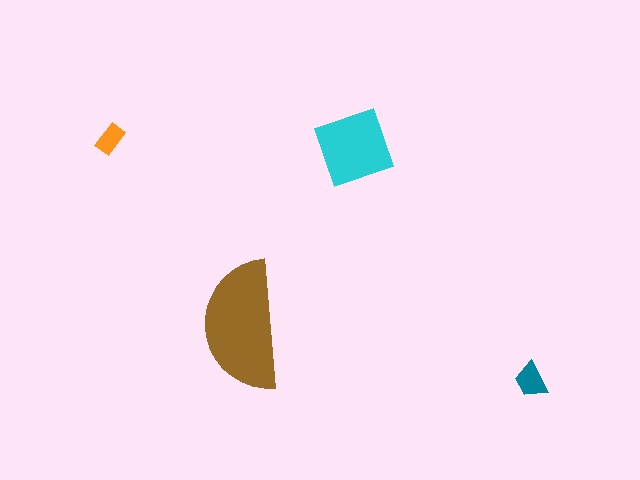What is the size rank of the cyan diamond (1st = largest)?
2nd.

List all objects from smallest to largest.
The orange rectangle, the teal trapezoid, the cyan diamond, the brown semicircle.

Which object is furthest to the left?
The orange rectangle is leftmost.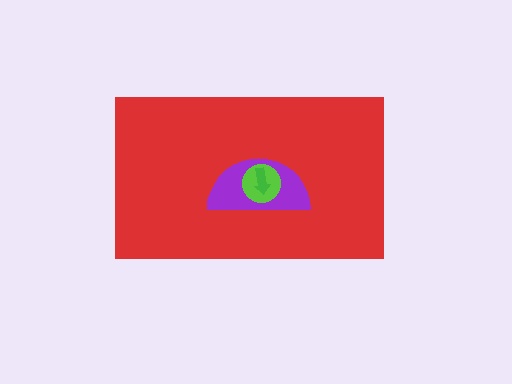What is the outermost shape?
The red rectangle.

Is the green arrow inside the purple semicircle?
Yes.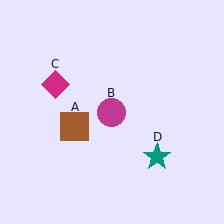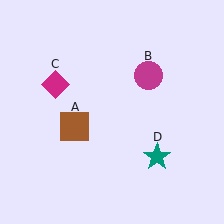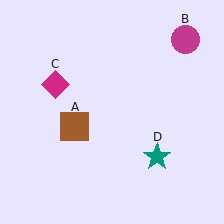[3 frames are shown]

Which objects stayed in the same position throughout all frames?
Brown square (object A) and magenta diamond (object C) and teal star (object D) remained stationary.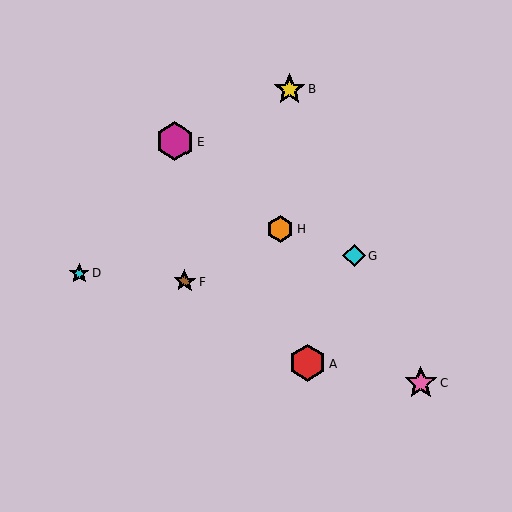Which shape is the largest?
The magenta hexagon (labeled E) is the largest.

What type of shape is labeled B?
Shape B is a yellow star.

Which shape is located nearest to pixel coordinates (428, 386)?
The pink star (labeled C) at (421, 383) is nearest to that location.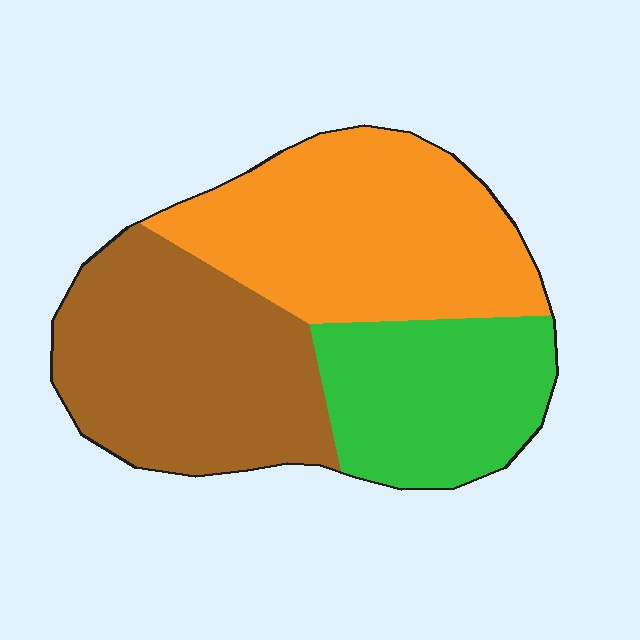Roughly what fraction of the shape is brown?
Brown covers roughly 35% of the shape.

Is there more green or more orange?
Orange.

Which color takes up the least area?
Green, at roughly 25%.